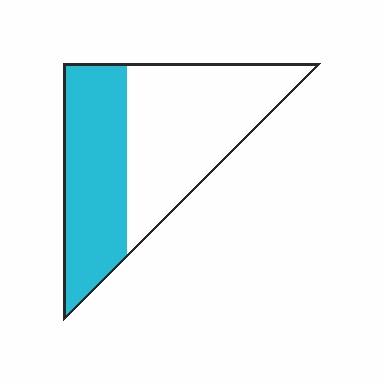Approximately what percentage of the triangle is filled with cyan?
Approximately 45%.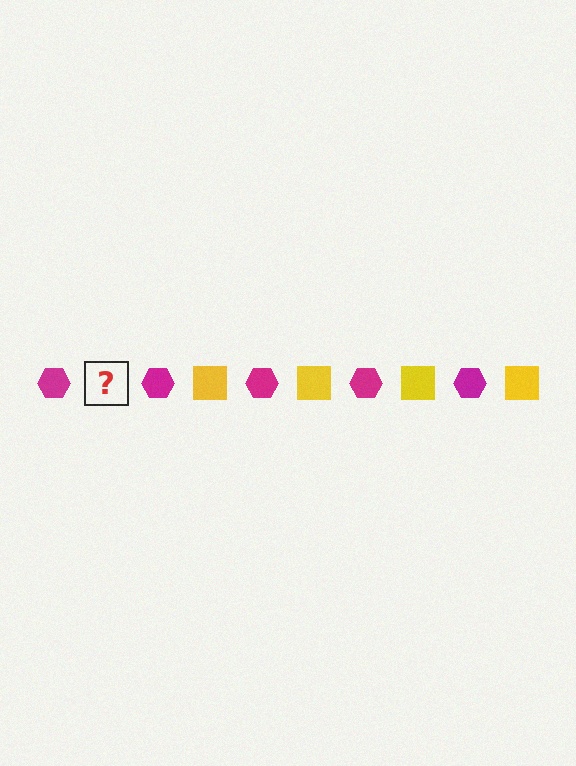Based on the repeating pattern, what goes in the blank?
The blank should be a yellow square.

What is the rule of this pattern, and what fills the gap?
The rule is that the pattern alternates between magenta hexagon and yellow square. The gap should be filled with a yellow square.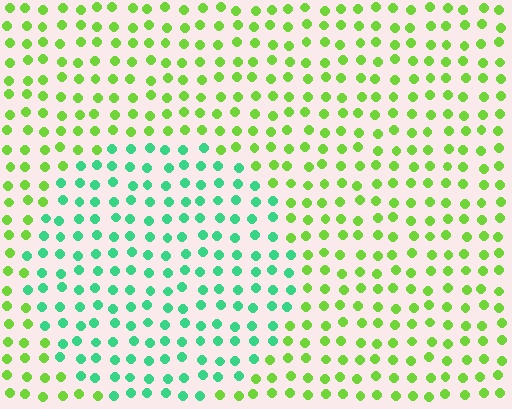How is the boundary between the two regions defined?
The boundary is defined purely by a slight shift in hue (about 51 degrees). Spacing, size, and orientation are identical on both sides.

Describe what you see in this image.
The image is filled with small lime elements in a uniform arrangement. A circle-shaped region is visible where the elements are tinted to a slightly different hue, forming a subtle color boundary.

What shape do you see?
I see a circle.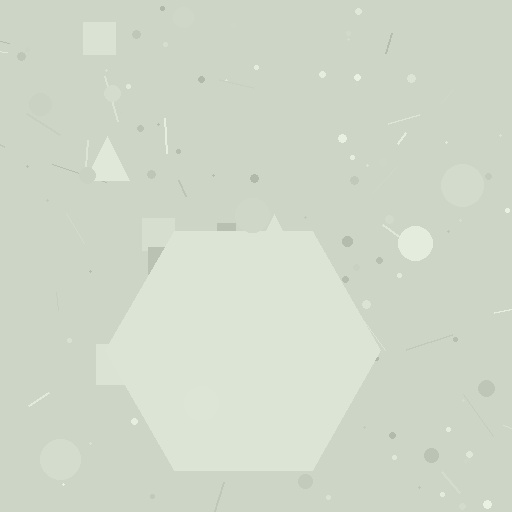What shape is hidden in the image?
A hexagon is hidden in the image.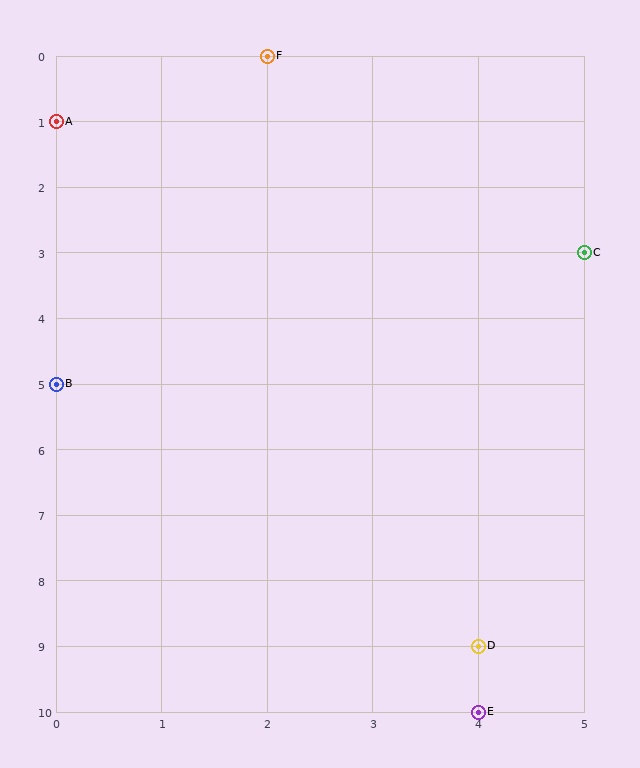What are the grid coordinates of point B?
Point B is at grid coordinates (0, 5).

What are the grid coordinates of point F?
Point F is at grid coordinates (2, 0).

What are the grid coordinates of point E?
Point E is at grid coordinates (4, 10).